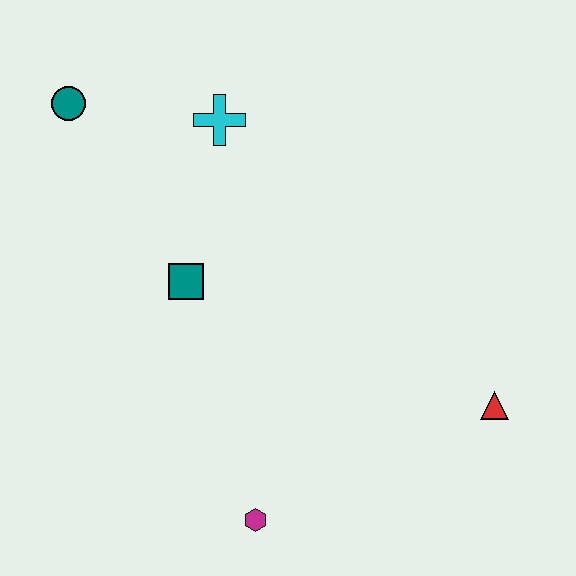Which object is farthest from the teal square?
The red triangle is farthest from the teal square.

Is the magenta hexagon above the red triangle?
No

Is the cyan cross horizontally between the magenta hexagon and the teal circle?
Yes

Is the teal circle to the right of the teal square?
No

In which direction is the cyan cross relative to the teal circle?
The cyan cross is to the right of the teal circle.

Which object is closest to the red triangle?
The magenta hexagon is closest to the red triangle.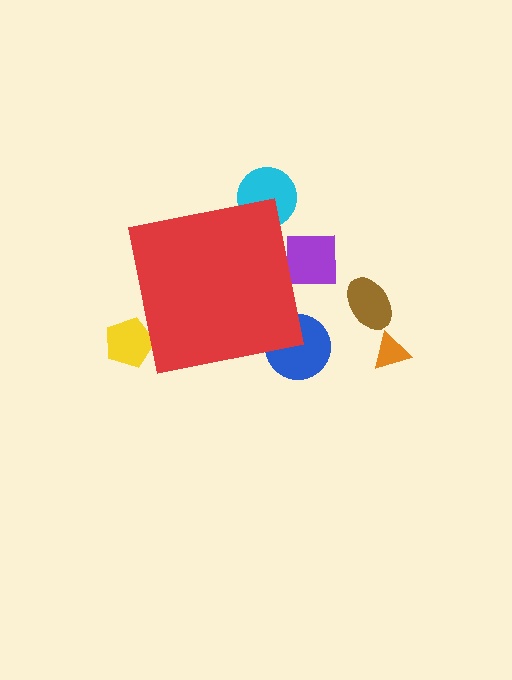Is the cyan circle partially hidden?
Yes, the cyan circle is partially hidden behind the red square.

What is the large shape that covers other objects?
A red square.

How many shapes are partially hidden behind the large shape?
4 shapes are partially hidden.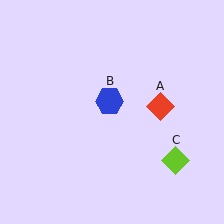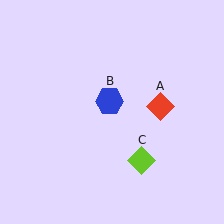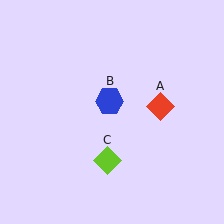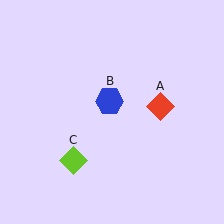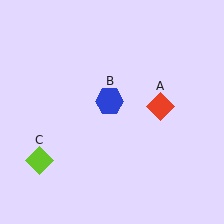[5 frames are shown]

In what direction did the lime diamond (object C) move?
The lime diamond (object C) moved left.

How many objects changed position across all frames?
1 object changed position: lime diamond (object C).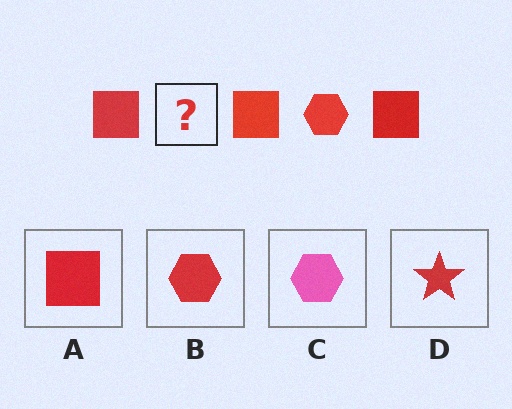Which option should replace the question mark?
Option B.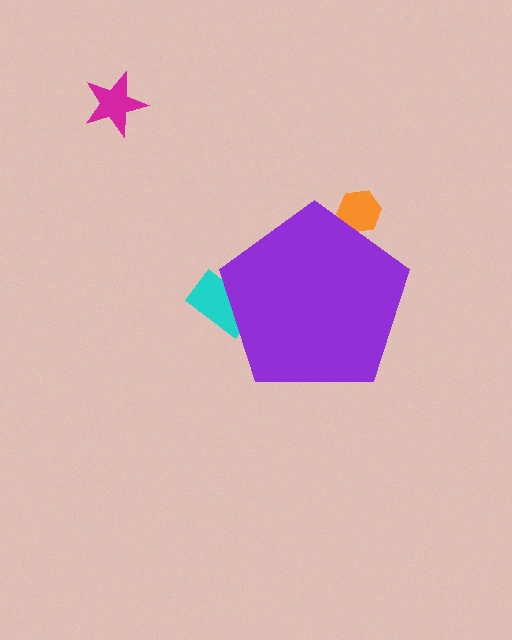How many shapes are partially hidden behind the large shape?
2 shapes are partially hidden.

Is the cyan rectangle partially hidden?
Yes, the cyan rectangle is partially hidden behind the purple pentagon.